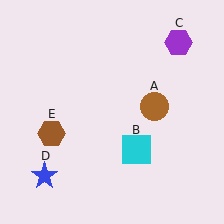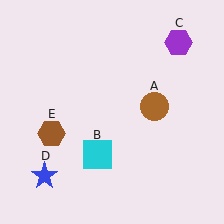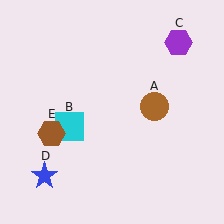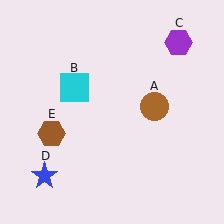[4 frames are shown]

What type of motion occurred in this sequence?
The cyan square (object B) rotated clockwise around the center of the scene.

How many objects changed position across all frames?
1 object changed position: cyan square (object B).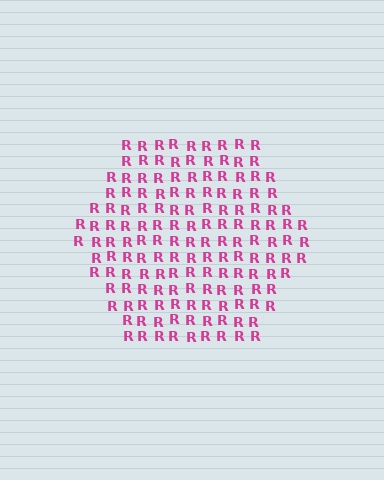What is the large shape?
The large shape is a hexagon.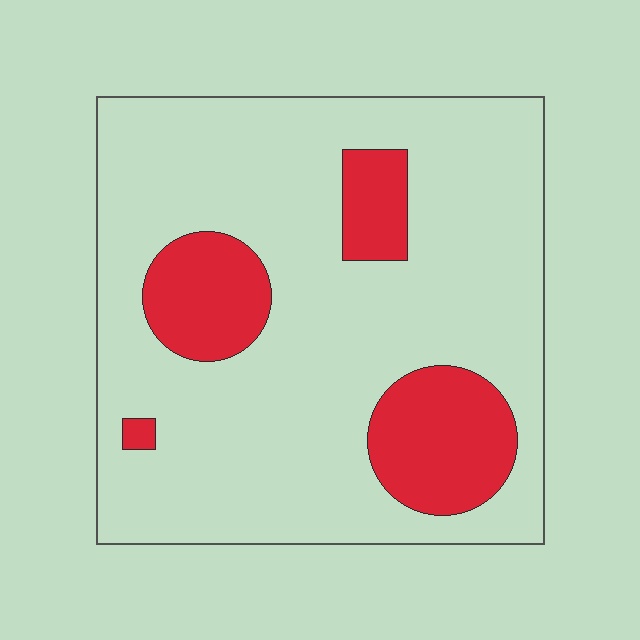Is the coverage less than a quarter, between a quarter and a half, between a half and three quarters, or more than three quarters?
Less than a quarter.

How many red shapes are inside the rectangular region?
4.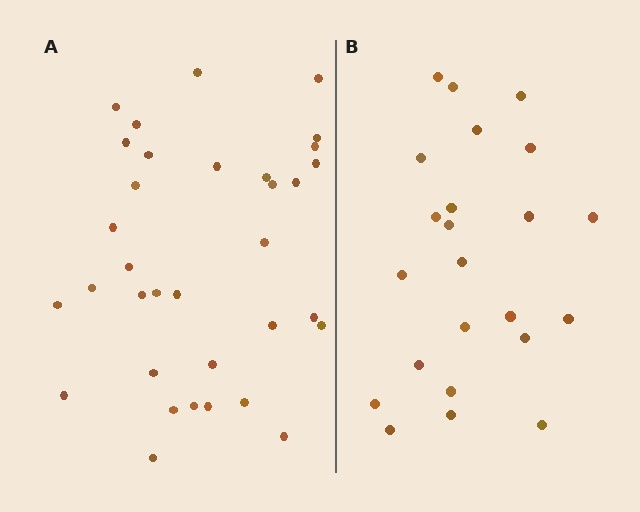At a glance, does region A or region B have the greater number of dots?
Region A (the left region) has more dots.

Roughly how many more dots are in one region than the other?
Region A has roughly 12 or so more dots than region B.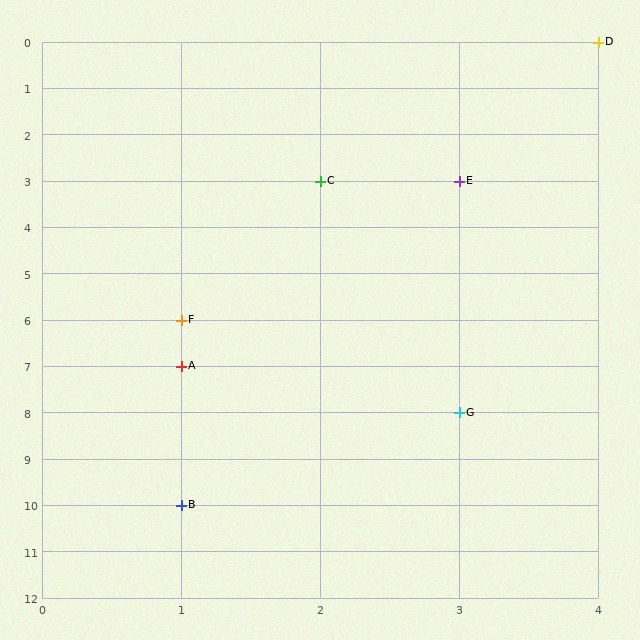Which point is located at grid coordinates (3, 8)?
Point G is at (3, 8).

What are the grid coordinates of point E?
Point E is at grid coordinates (3, 3).